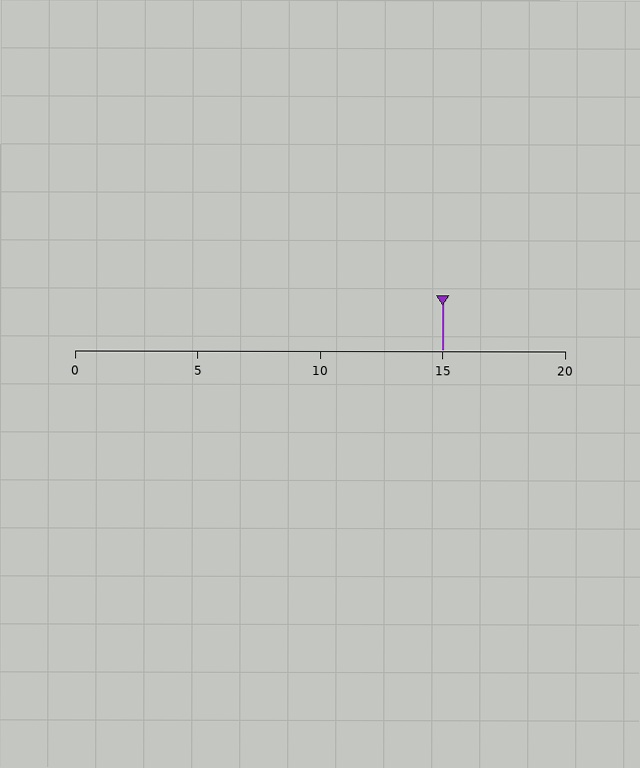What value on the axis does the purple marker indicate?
The marker indicates approximately 15.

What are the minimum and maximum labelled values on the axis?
The axis runs from 0 to 20.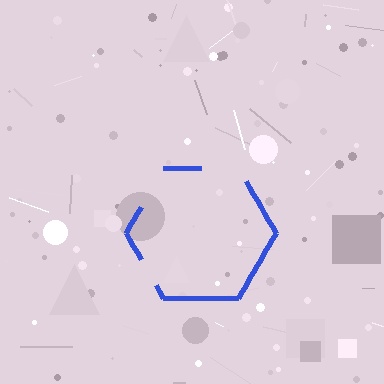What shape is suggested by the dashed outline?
The dashed outline suggests a hexagon.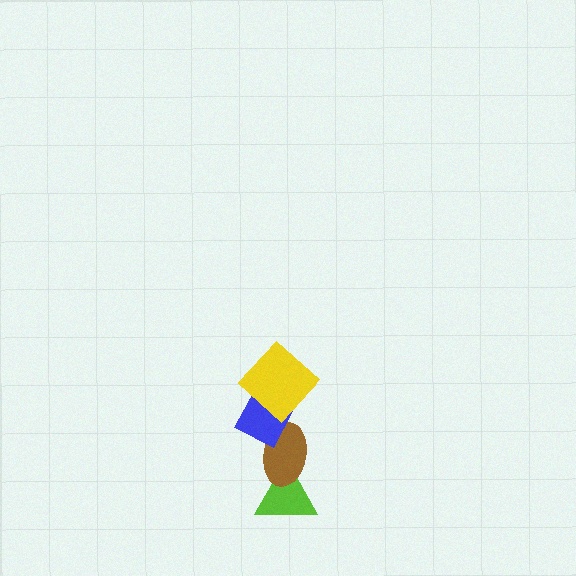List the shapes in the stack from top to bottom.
From top to bottom: the yellow diamond, the blue diamond, the brown ellipse, the lime triangle.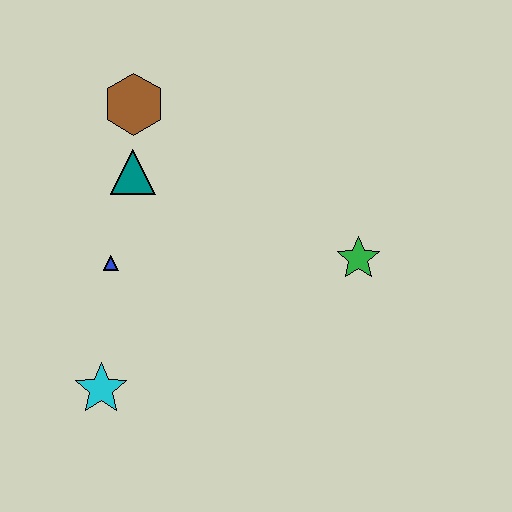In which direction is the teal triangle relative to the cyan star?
The teal triangle is above the cyan star.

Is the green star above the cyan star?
Yes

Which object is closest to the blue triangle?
The teal triangle is closest to the blue triangle.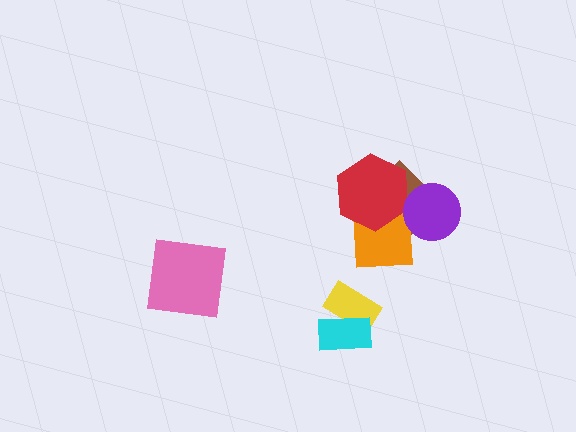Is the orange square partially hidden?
Yes, it is partially covered by another shape.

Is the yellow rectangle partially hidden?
Yes, it is partially covered by another shape.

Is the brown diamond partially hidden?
Yes, it is partially covered by another shape.